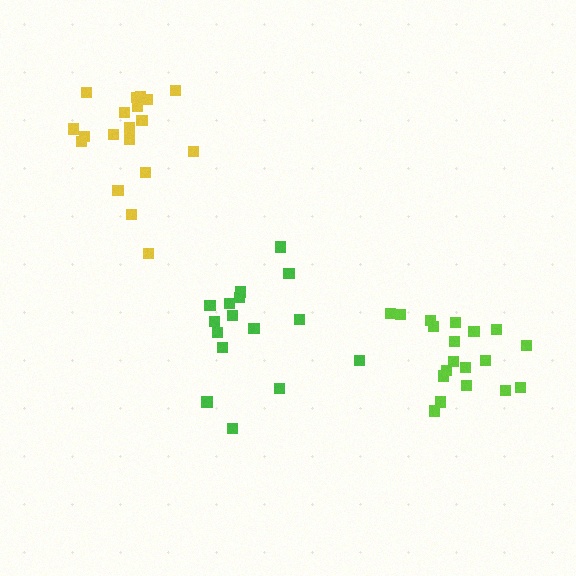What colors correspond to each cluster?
The clusters are colored: lime, green, yellow.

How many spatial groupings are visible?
There are 3 spatial groupings.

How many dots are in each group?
Group 1: 19 dots, Group 2: 16 dots, Group 3: 19 dots (54 total).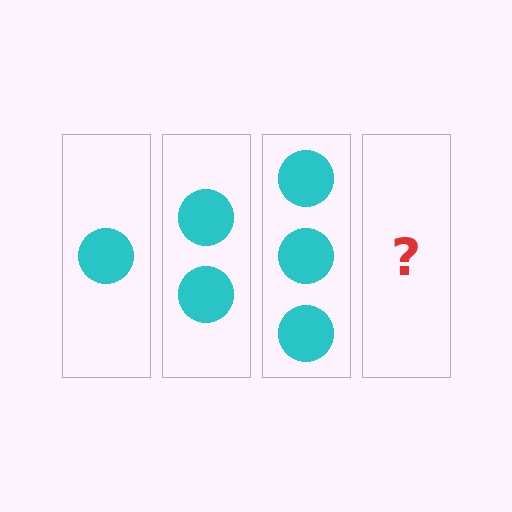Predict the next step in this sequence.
The next step is 4 circles.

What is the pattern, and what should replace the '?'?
The pattern is that each step adds one more circle. The '?' should be 4 circles.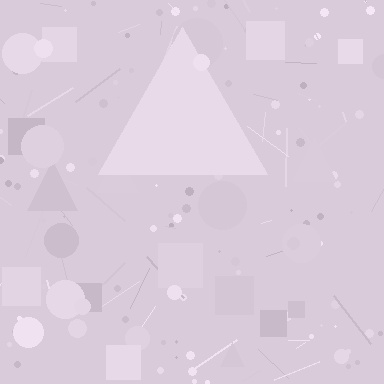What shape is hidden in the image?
A triangle is hidden in the image.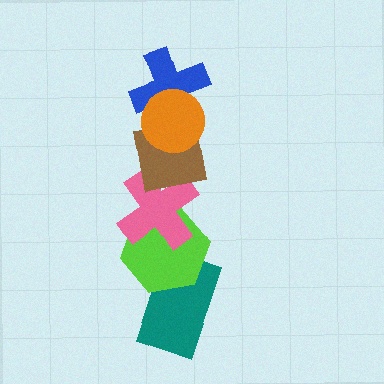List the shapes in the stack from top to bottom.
From top to bottom: the orange circle, the blue cross, the brown square, the pink cross, the lime hexagon, the teal rectangle.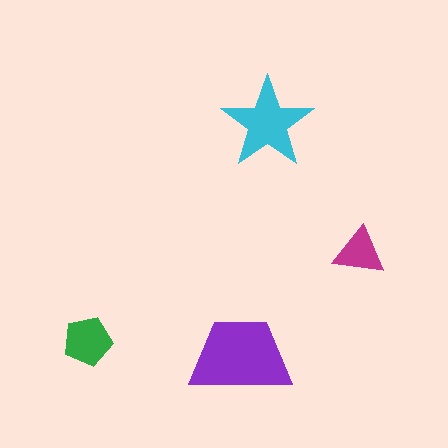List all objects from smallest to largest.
The magenta triangle, the green pentagon, the cyan star, the purple trapezoid.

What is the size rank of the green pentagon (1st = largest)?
3rd.